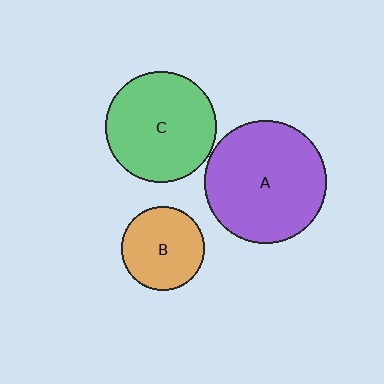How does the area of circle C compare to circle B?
Approximately 1.8 times.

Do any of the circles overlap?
No, none of the circles overlap.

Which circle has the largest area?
Circle A (purple).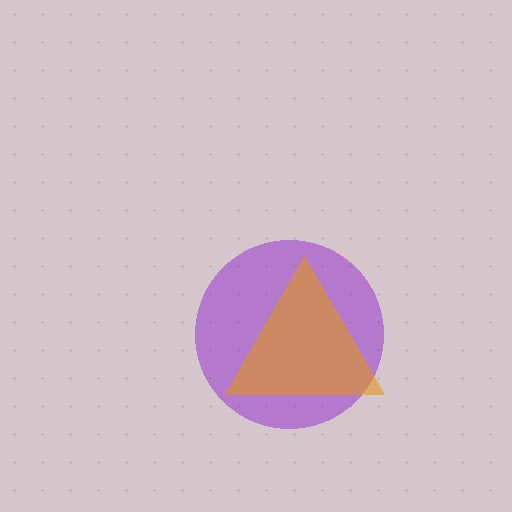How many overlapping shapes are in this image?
There are 2 overlapping shapes in the image.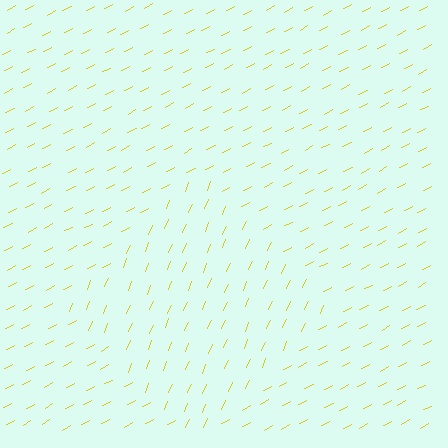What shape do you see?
I see a diamond.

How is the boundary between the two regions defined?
The boundary is defined purely by a change in line orientation (approximately 40 degrees difference). All lines are the same color and thickness.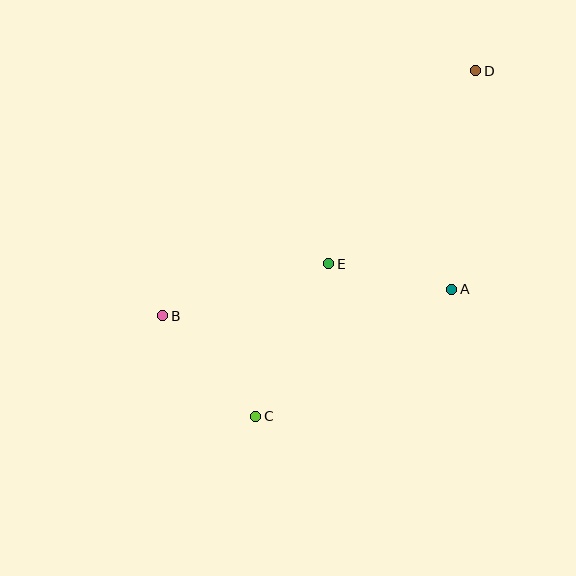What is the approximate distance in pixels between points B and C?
The distance between B and C is approximately 137 pixels.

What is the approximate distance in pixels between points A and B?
The distance between A and B is approximately 290 pixels.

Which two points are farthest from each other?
Points C and D are farthest from each other.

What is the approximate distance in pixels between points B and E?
The distance between B and E is approximately 174 pixels.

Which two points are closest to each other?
Points A and E are closest to each other.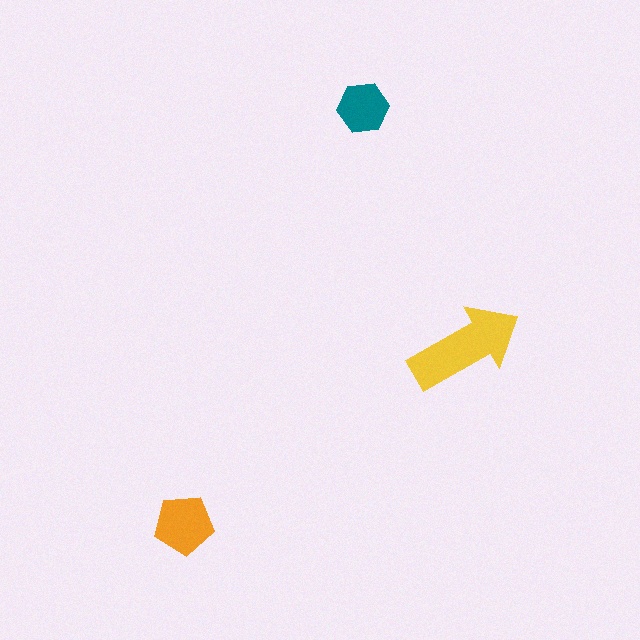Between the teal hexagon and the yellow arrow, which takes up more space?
The yellow arrow.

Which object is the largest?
The yellow arrow.